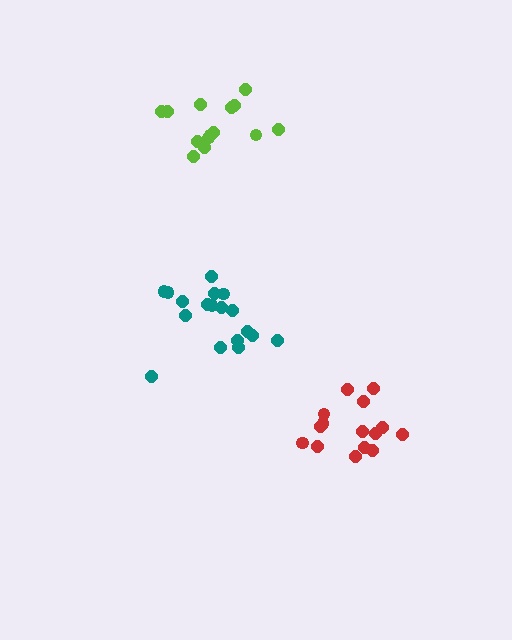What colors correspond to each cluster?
The clusters are colored: teal, lime, red.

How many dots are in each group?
Group 1: 18 dots, Group 2: 14 dots, Group 3: 15 dots (47 total).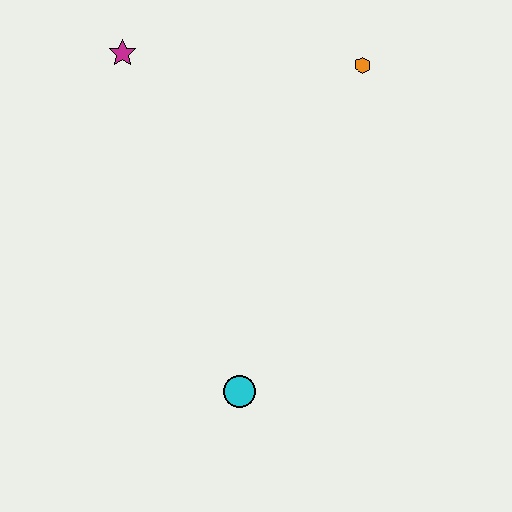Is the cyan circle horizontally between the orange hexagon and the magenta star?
Yes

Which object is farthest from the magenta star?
The cyan circle is farthest from the magenta star.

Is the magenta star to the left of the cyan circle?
Yes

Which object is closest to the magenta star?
The orange hexagon is closest to the magenta star.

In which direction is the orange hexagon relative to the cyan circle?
The orange hexagon is above the cyan circle.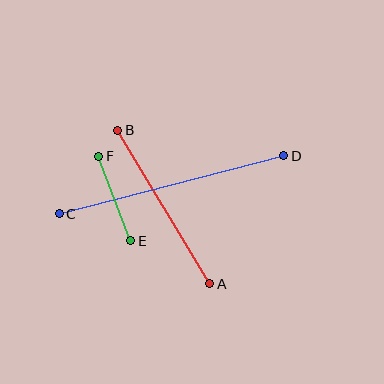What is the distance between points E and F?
The distance is approximately 91 pixels.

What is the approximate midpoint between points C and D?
The midpoint is at approximately (172, 185) pixels.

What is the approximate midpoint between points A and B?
The midpoint is at approximately (164, 207) pixels.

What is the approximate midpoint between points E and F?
The midpoint is at approximately (115, 198) pixels.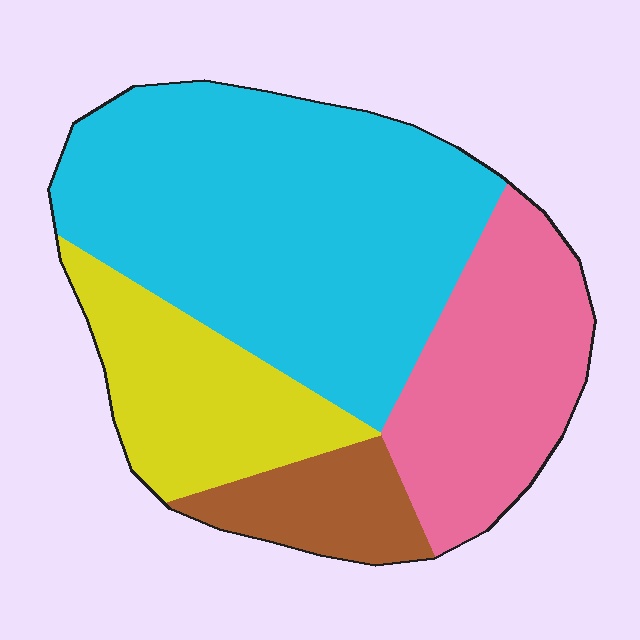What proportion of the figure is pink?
Pink takes up about one quarter (1/4) of the figure.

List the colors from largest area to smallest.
From largest to smallest: cyan, pink, yellow, brown.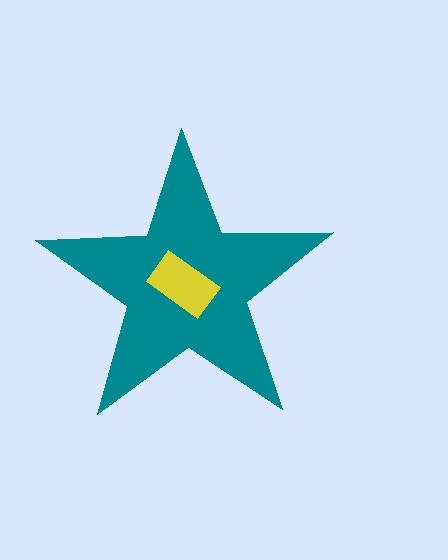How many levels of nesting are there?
2.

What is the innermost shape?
The yellow rectangle.